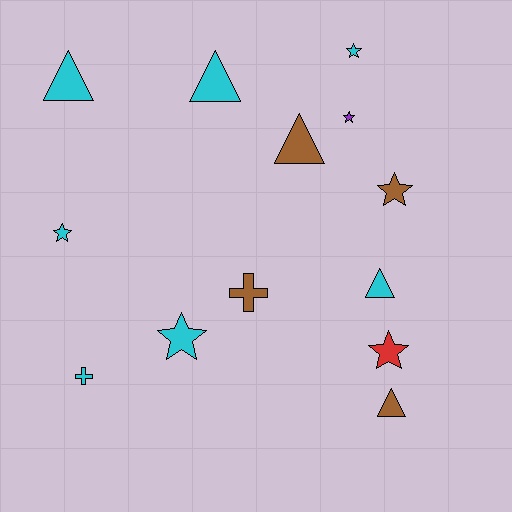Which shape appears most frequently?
Star, with 6 objects.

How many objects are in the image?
There are 13 objects.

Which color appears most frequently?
Cyan, with 7 objects.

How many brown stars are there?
There is 1 brown star.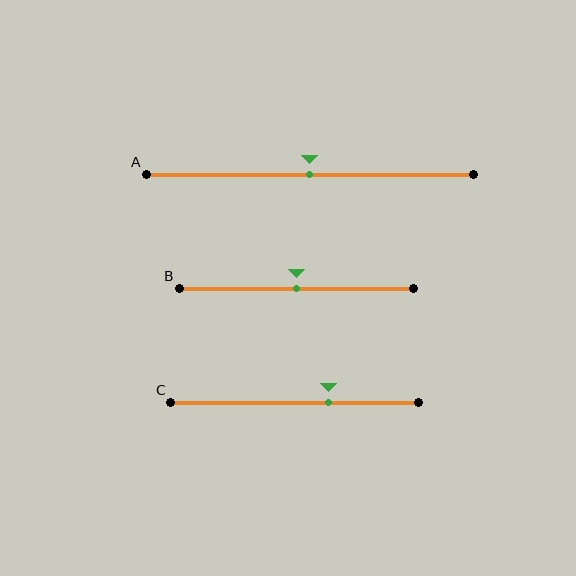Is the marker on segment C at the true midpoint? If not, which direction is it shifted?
No, the marker on segment C is shifted to the right by about 14% of the segment length.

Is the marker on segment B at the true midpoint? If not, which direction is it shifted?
Yes, the marker on segment B is at the true midpoint.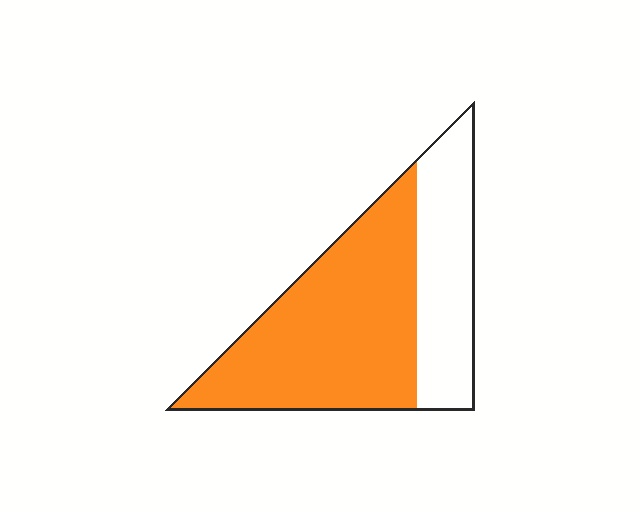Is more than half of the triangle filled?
Yes.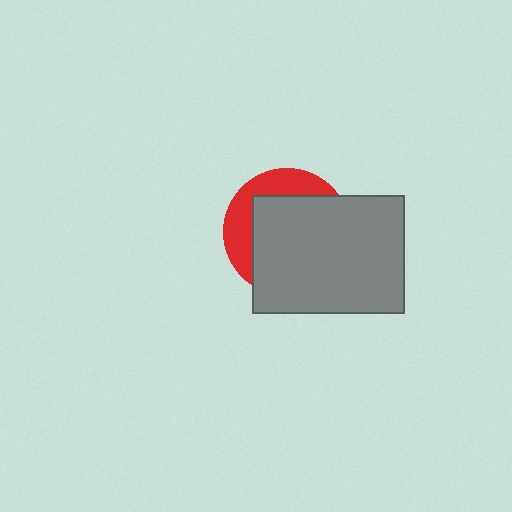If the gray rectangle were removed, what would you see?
You would see the complete red circle.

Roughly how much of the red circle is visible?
A small part of it is visible (roughly 31%).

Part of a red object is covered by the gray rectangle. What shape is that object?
It is a circle.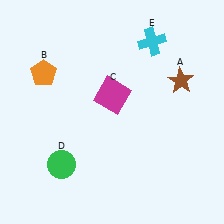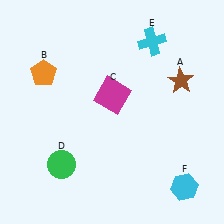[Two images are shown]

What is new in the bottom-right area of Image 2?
A cyan hexagon (F) was added in the bottom-right area of Image 2.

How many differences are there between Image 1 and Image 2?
There is 1 difference between the two images.